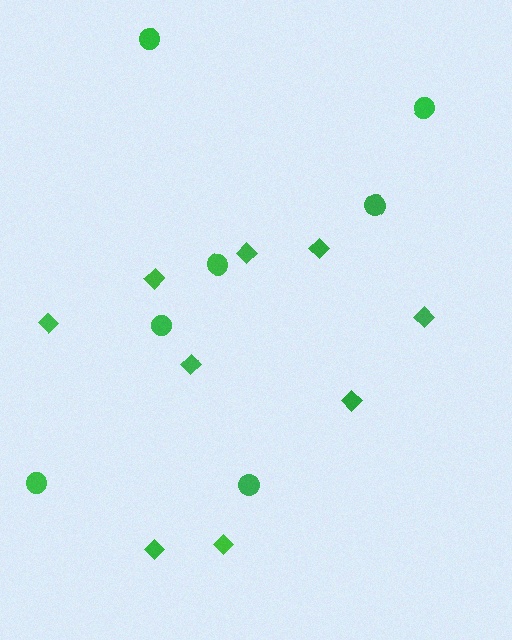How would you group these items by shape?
There are 2 groups: one group of diamonds (9) and one group of circles (7).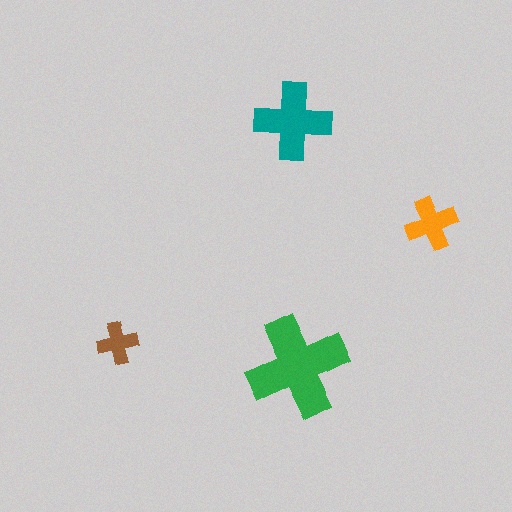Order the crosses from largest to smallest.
the green one, the teal one, the orange one, the brown one.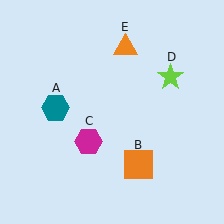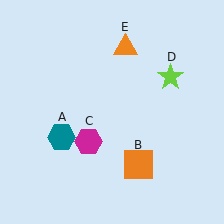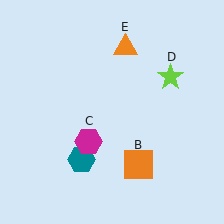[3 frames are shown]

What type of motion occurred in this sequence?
The teal hexagon (object A) rotated counterclockwise around the center of the scene.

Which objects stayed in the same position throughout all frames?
Orange square (object B) and magenta hexagon (object C) and lime star (object D) and orange triangle (object E) remained stationary.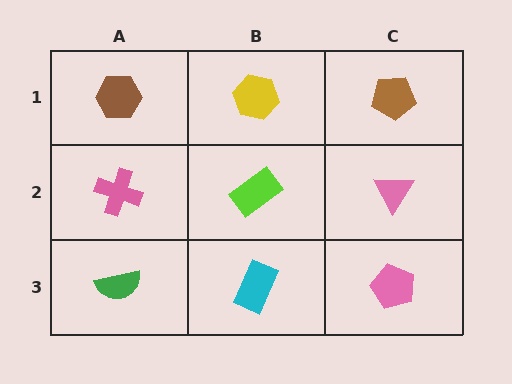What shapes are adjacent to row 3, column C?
A pink triangle (row 2, column C), a cyan rectangle (row 3, column B).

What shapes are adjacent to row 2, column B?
A yellow hexagon (row 1, column B), a cyan rectangle (row 3, column B), a pink cross (row 2, column A), a pink triangle (row 2, column C).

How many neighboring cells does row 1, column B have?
3.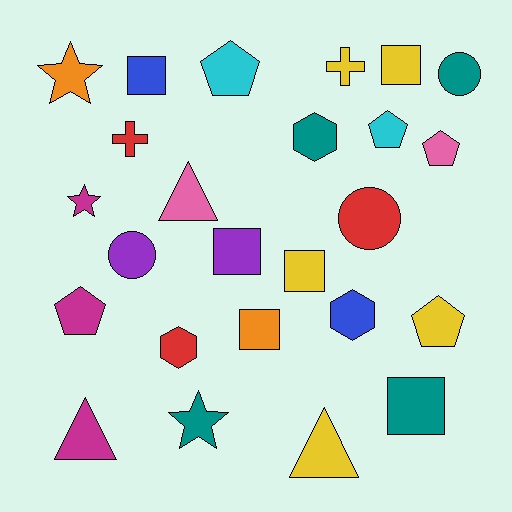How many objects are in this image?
There are 25 objects.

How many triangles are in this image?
There are 3 triangles.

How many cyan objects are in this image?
There are 2 cyan objects.